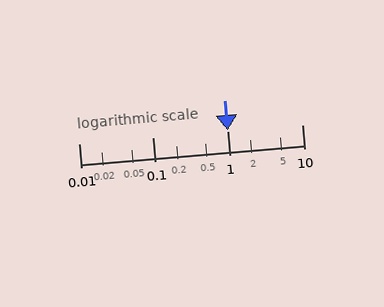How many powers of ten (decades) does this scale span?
The scale spans 3 decades, from 0.01 to 10.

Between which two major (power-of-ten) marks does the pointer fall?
The pointer is between 1 and 10.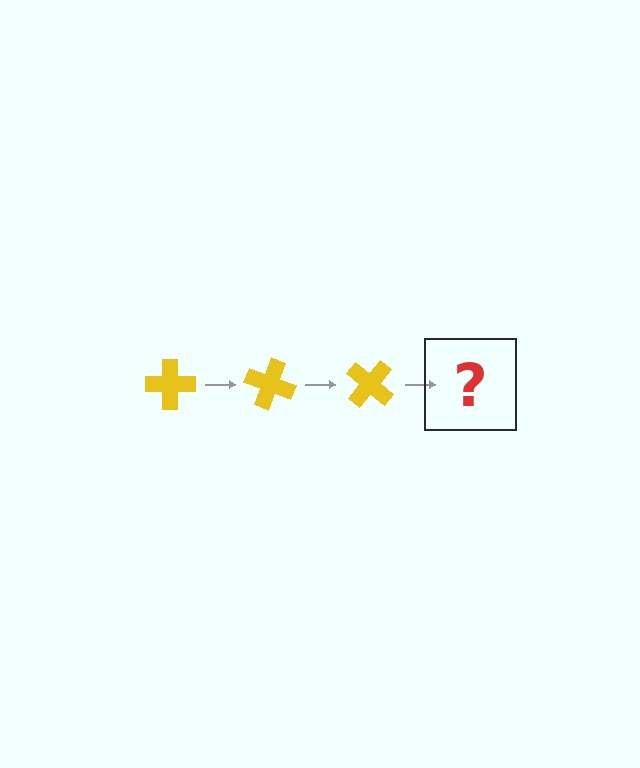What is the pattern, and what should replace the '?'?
The pattern is that the cross rotates 20 degrees each step. The '?' should be a yellow cross rotated 60 degrees.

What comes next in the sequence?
The next element should be a yellow cross rotated 60 degrees.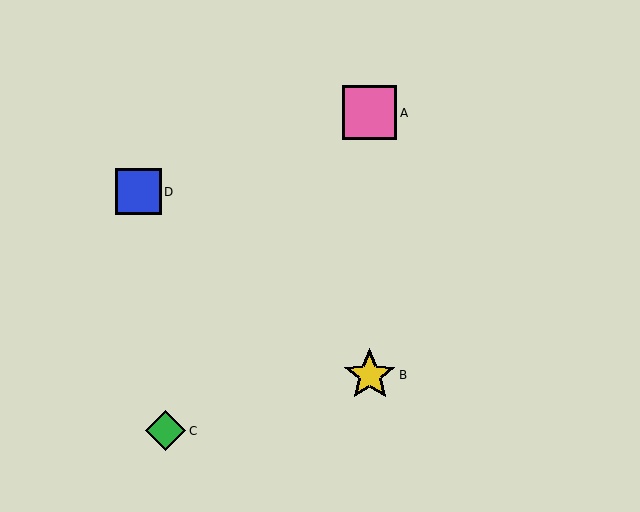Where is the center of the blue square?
The center of the blue square is at (138, 192).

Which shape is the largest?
The pink square (labeled A) is the largest.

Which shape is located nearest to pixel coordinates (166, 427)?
The green diamond (labeled C) at (166, 431) is nearest to that location.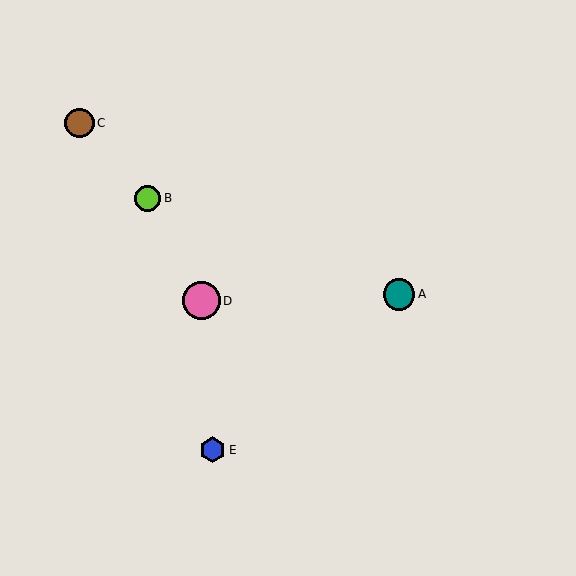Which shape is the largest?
The pink circle (labeled D) is the largest.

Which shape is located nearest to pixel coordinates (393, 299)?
The teal circle (labeled A) at (399, 294) is nearest to that location.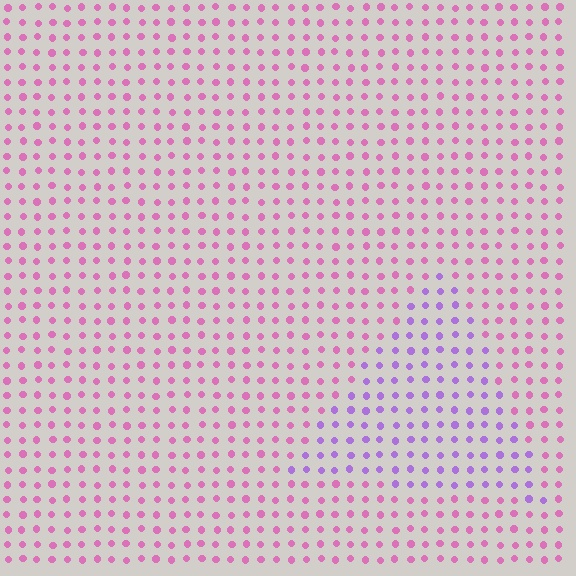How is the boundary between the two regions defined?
The boundary is defined purely by a slight shift in hue (about 47 degrees). Spacing, size, and orientation are identical on both sides.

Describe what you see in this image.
The image is filled with small pink elements in a uniform arrangement. A triangle-shaped region is visible where the elements are tinted to a slightly different hue, forming a subtle color boundary.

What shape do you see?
I see a triangle.